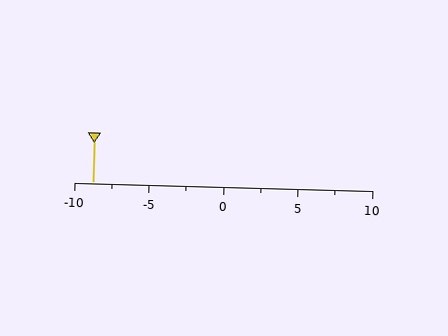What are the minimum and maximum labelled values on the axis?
The axis runs from -10 to 10.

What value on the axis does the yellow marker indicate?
The marker indicates approximately -8.8.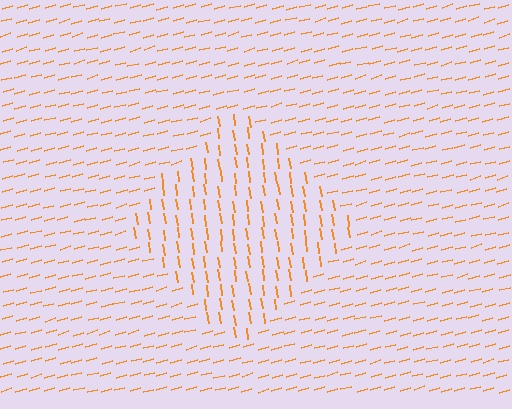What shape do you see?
I see a diamond.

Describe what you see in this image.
The image is filled with small orange line segments. A diamond region in the image has lines oriented differently from the surrounding lines, creating a visible texture boundary.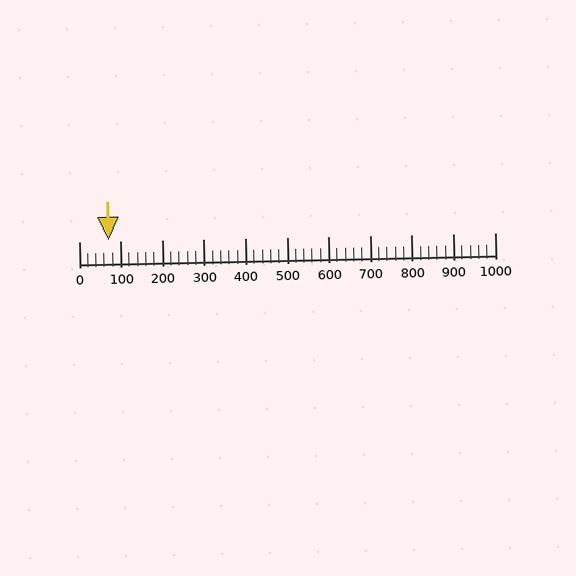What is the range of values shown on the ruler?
The ruler shows values from 0 to 1000.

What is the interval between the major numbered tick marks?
The major tick marks are spaced 100 units apart.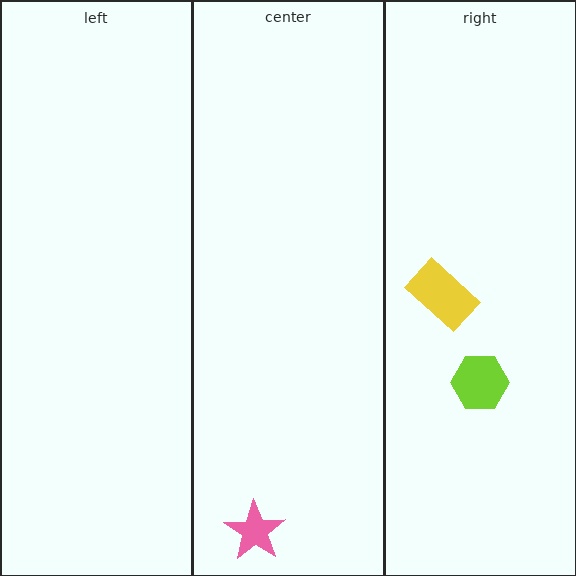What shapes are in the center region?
The pink star.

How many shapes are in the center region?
1.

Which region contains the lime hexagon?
The right region.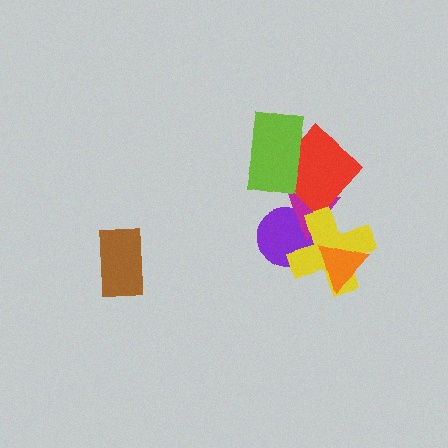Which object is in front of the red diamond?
The lime rectangle is in front of the red diamond.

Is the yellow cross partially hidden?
Yes, it is partially covered by another shape.